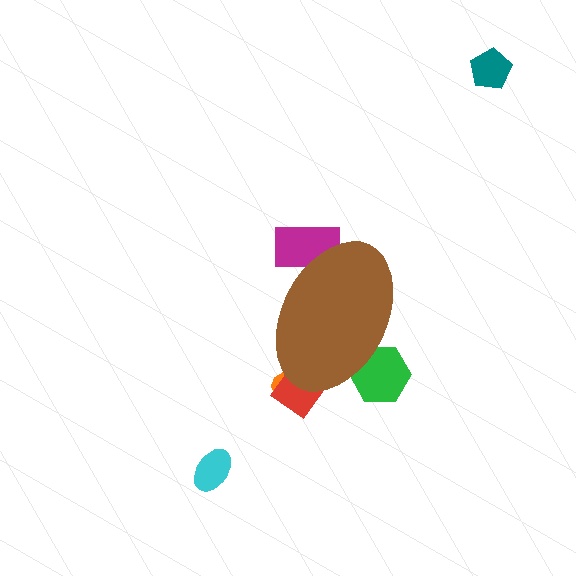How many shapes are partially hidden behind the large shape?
4 shapes are partially hidden.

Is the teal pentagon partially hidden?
No, the teal pentagon is fully visible.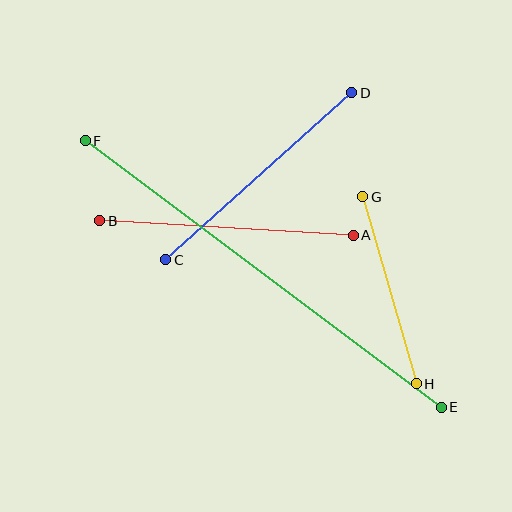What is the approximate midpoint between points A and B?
The midpoint is at approximately (227, 228) pixels.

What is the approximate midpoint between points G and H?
The midpoint is at approximately (390, 290) pixels.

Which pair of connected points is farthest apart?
Points E and F are farthest apart.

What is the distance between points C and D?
The distance is approximately 250 pixels.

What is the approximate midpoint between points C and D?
The midpoint is at approximately (259, 176) pixels.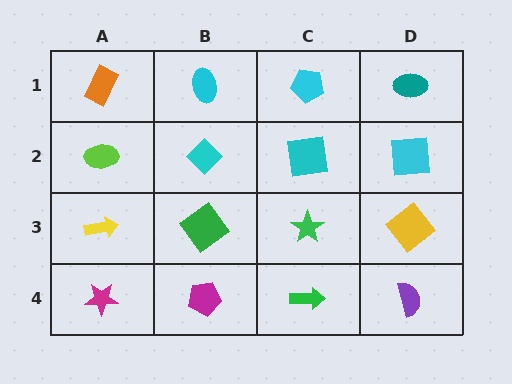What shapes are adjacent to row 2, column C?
A cyan pentagon (row 1, column C), a green star (row 3, column C), a cyan diamond (row 2, column B), a cyan square (row 2, column D).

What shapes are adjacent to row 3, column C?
A cyan square (row 2, column C), a green arrow (row 4, column C), a green diamond (row 3, column B), a yellow diamond (row 3, column D).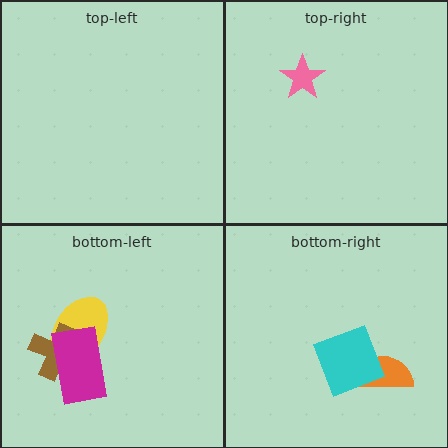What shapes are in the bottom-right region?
The orange semicircle, the cyan diamond.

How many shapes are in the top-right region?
1.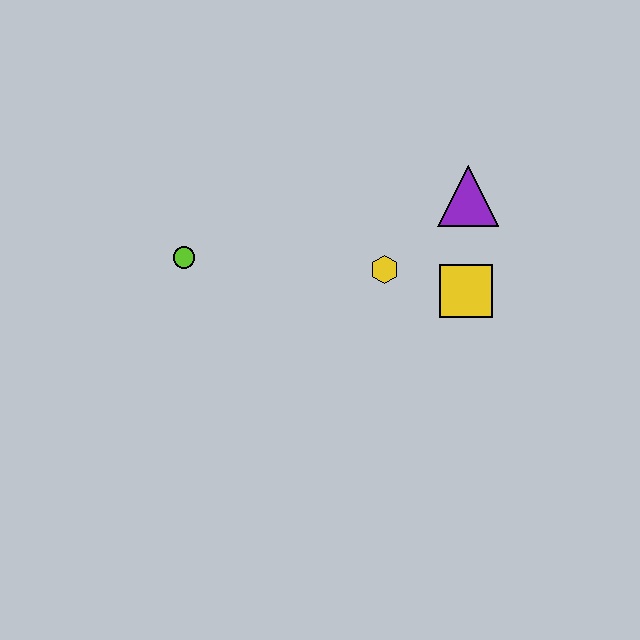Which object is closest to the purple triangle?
The yellow square is closest to the purple triangle.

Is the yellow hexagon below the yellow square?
No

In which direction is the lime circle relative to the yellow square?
The lime circle is to the left of the yellow square.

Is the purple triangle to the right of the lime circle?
Yes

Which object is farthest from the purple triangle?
The lime circle is farthest from the purple triangle.